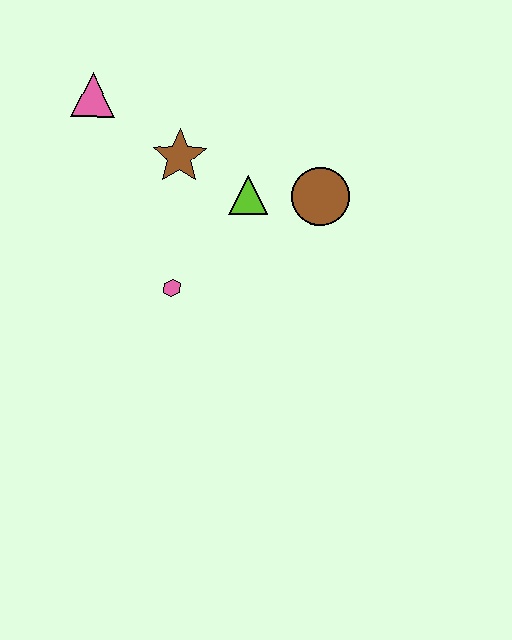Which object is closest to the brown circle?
The lime triangle is closest to the brown circle.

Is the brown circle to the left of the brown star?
No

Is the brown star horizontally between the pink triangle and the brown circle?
Yes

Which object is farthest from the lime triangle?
The pink triangle is farthest from the lime triangle.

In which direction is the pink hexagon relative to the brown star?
The pink hexagon is below the brown star.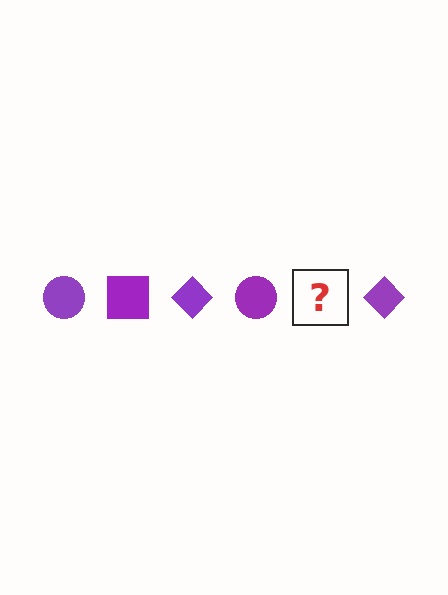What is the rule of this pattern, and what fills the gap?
The rule is that the pattern cycles through circle, square, diamond shapes in purple. The gap should be filled with a purple square.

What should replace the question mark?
The question mark should be replaced with a purple square.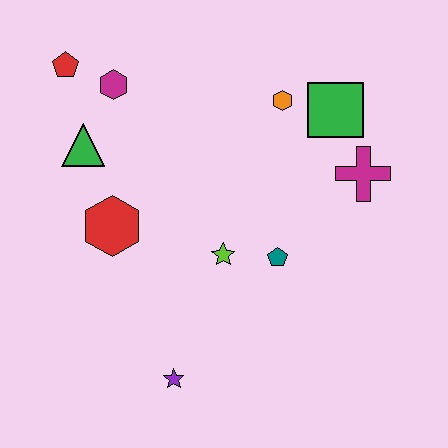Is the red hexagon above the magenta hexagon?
No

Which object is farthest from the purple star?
The red pentagon is farthest from the purple star.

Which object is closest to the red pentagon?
The magenta hexagon is closest to the red pentagon.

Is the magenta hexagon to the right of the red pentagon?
Yes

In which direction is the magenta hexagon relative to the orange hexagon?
The magenta hexagon is to the left of the orange hexagon.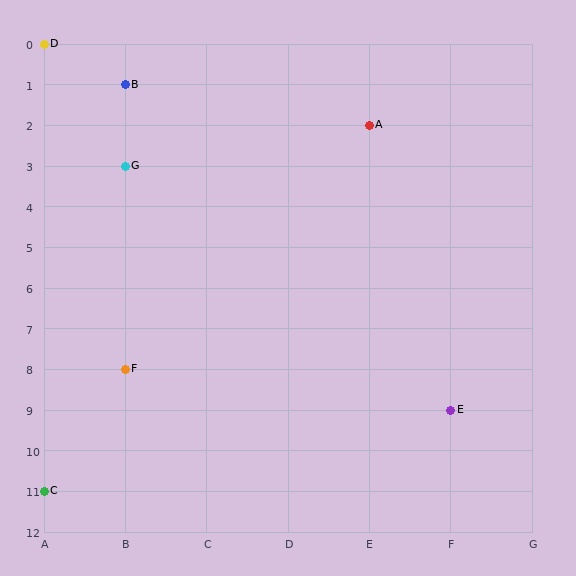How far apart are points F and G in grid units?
Points F and G are 5 rows apart.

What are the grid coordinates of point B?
Point B is at grid coordinates (B, 1).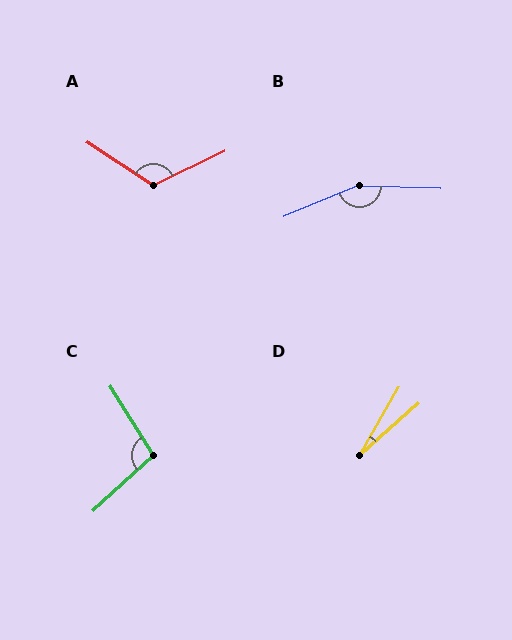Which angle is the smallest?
D, at approximately 19 degrees.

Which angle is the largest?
B, at approximately 155 degrees.